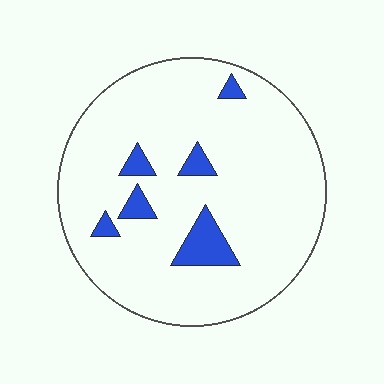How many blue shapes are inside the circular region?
6.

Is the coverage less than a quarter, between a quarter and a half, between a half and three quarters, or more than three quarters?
Less than a quarter.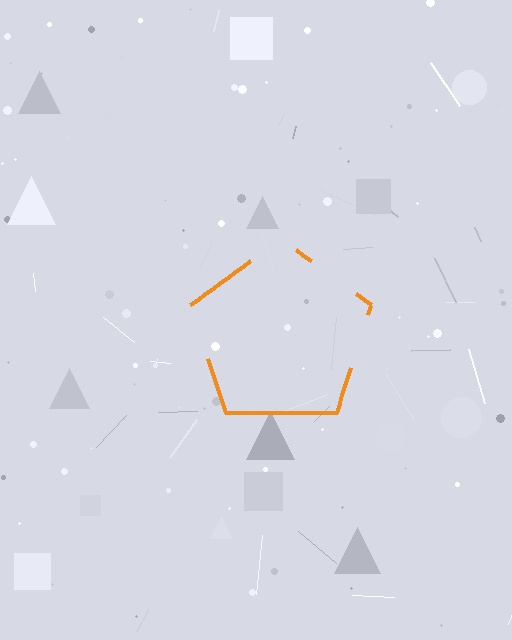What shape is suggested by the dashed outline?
The dashed outline suggests a pentagon.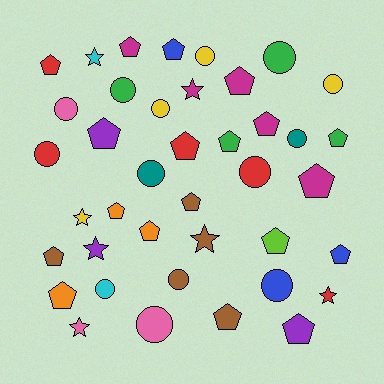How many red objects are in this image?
There are 5 red objects.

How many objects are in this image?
There are 40 objects.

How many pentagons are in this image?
There are 19 pentagons.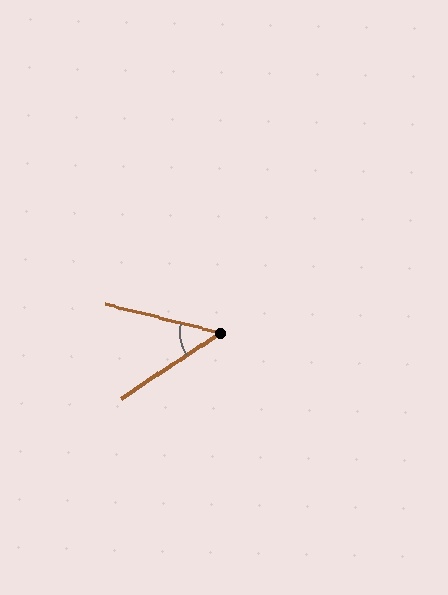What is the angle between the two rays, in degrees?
Approximately 47 degrees.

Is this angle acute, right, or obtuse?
It is acute.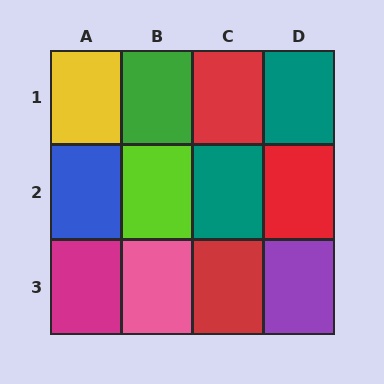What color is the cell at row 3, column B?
Pink.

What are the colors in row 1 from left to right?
Yellow, green, red, teal.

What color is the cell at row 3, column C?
Red.